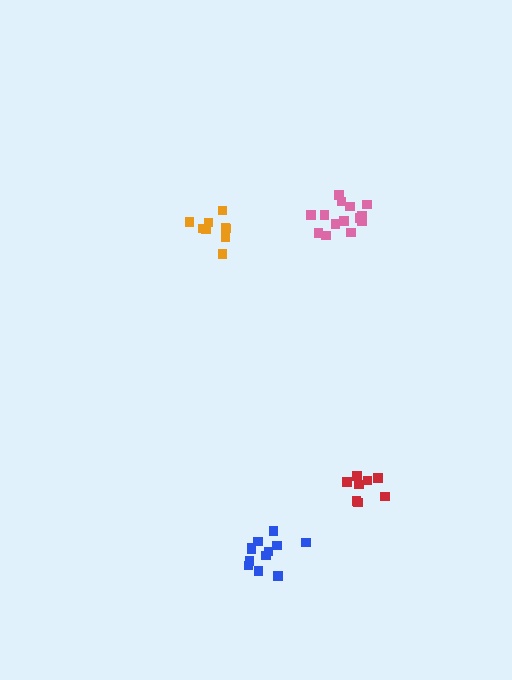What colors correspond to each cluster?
The clusters are colored: pink, orange, blue, red.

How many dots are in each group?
Group 1: 14 dots, Group 2: 9 dots, Group 3: 12 dots, Group 4: 8 dots (43 total).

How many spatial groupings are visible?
There are 4 spatial groupings.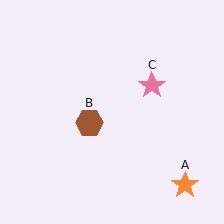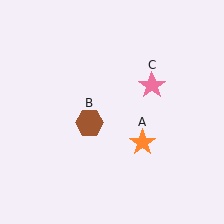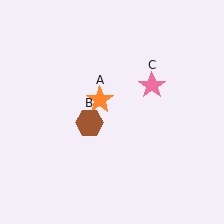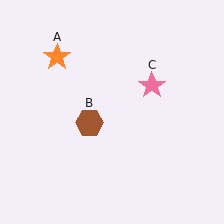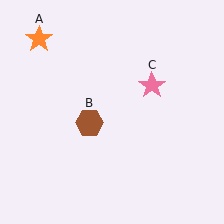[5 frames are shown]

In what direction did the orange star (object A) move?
The orange star (object A) moved up and to the left.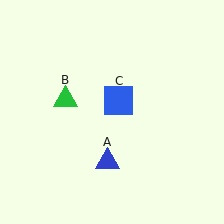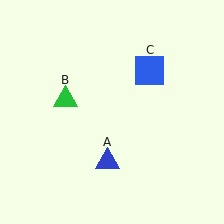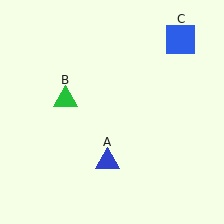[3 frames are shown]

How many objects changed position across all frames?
1 object changed position: blue square (object C).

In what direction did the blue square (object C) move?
The blue square (object C) moved up and to the right.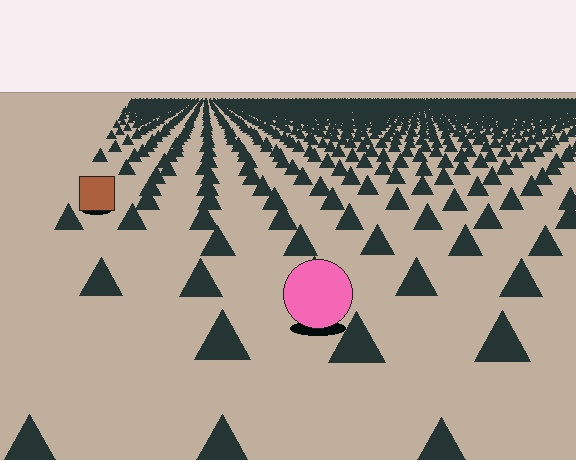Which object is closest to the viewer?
The pink circle is closest. The texture marks near it are larger and more spread out.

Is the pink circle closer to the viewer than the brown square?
Yes. The pink circle is closer — you can tell from the texture gradient: the ground texture is coarser near it.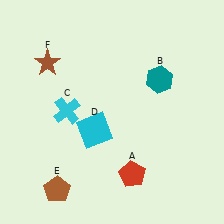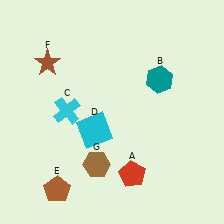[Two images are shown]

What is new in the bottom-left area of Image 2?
A brown hexagon (G) was added in the bottom-left area of Image 2.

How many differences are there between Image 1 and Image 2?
There is 1 difference between the two images.